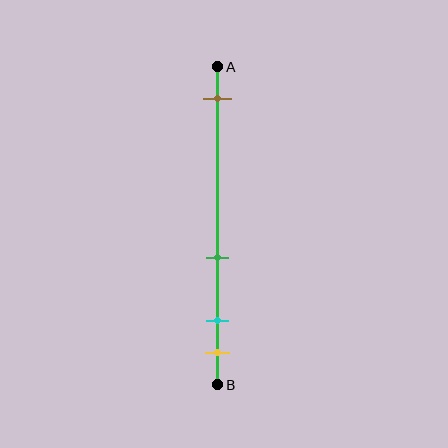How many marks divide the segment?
There are 4 marks dividing the segment.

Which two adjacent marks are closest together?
The cyan and yellow marks are the closest adjacent pair.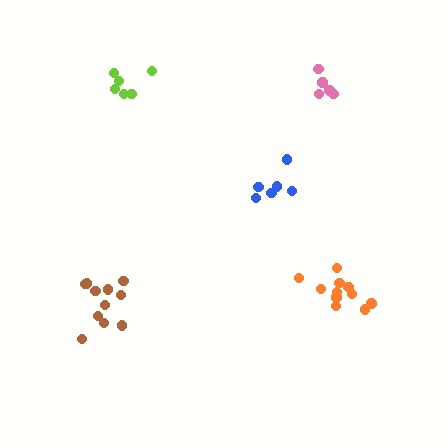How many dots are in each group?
Group 1: 11 dots, Group 2: 7 dots, Group 3: 6 dots, Group 4: 11 dots, Group 5: 5 dots (40 total).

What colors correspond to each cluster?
The clusters are colored: orange, blue, lime, brown, pink.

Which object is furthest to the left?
The brown cluster is leftmost.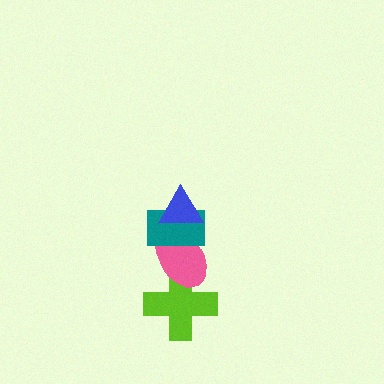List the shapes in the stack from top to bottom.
From top to bottom: the blue triangle, the teal rectangle, the pink ellipse, the lime cross.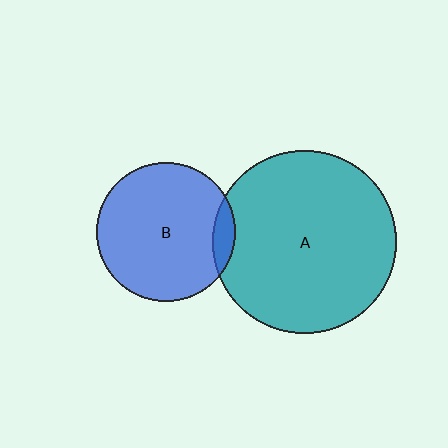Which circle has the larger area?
Circle A (teal).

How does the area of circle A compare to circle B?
Approximately 1.7 times.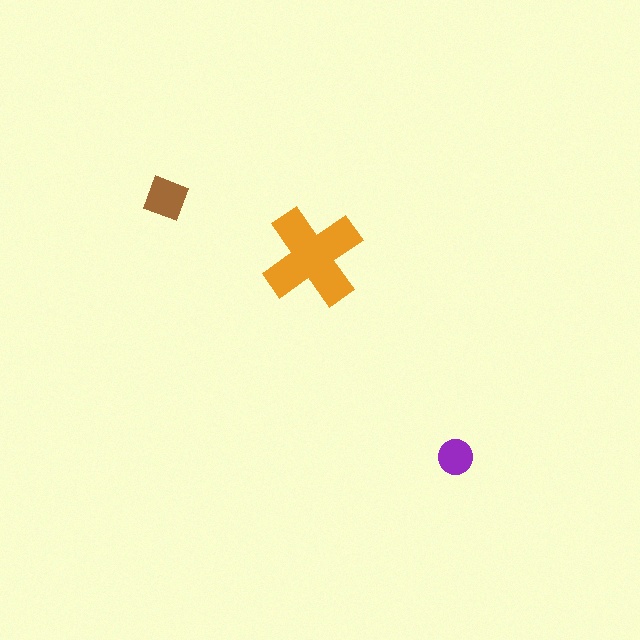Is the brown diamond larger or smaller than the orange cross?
Smaller.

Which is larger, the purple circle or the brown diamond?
The brown diamond.